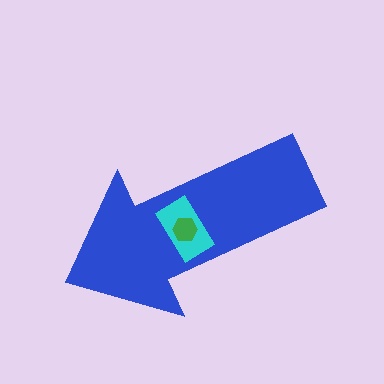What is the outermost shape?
The blue arrow.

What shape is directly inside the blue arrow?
The cyan rectangle.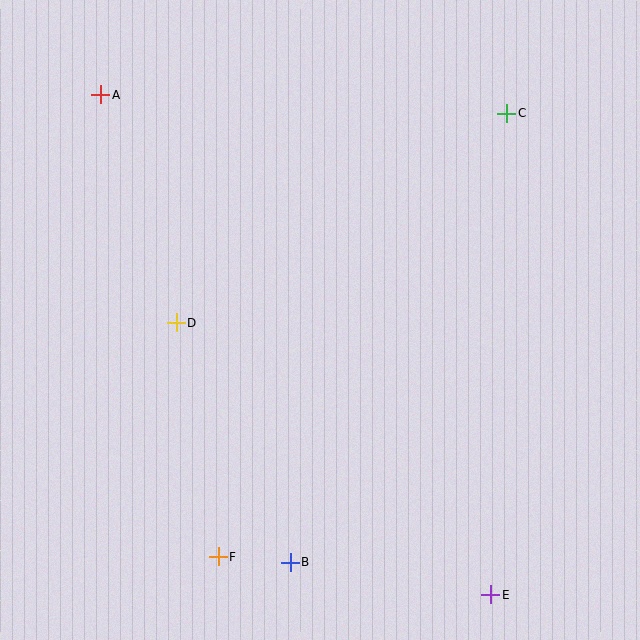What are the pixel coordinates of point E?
Point E is at (491, 595).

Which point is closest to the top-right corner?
Point C is closest to the top-right corner.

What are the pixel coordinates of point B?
Point B is at (290, 562).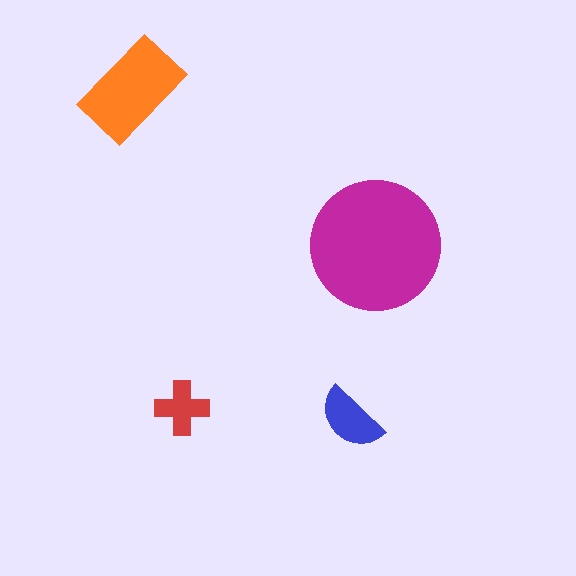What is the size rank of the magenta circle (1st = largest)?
1st.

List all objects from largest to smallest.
The magenta circle, the orange rectangle, the blue semicircle, the red cross.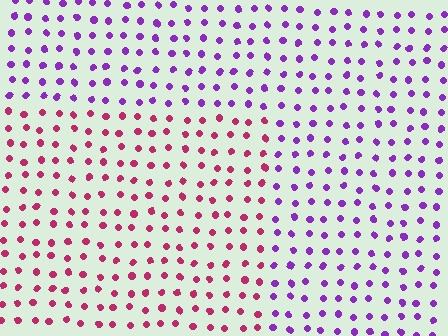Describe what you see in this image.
The image is filled with small purple elements in a uniform arrangement. A rectangle-shaped region is visible where the elements are tinted to a slightly different hue, forming a subtle color boundary.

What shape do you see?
I see a rectangle.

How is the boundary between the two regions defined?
The boundary is defined purely by a slight shift in hue (about 53 degrees). Spacing, size, and orientation are identical on both sides.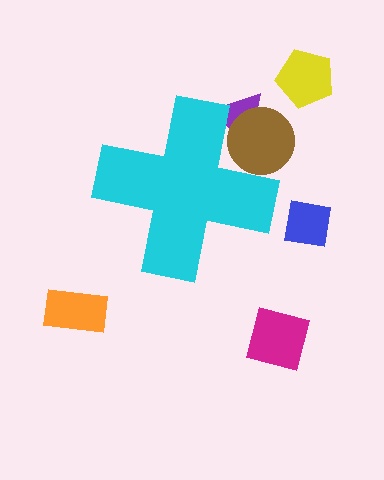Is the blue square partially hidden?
No, the blue square is fully visible.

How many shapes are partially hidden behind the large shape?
2 shapes are partially hidden.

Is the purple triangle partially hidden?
Yes, the purple triangle is partially hidden behind the cyan cross.